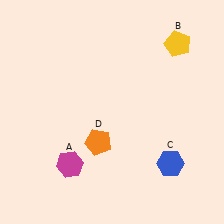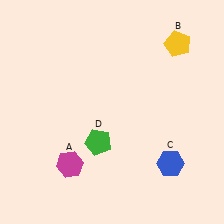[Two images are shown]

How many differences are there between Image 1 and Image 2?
There is 1 difference between the two images.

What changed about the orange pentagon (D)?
In Image 1, D is orange. In Image 2, it changed to green.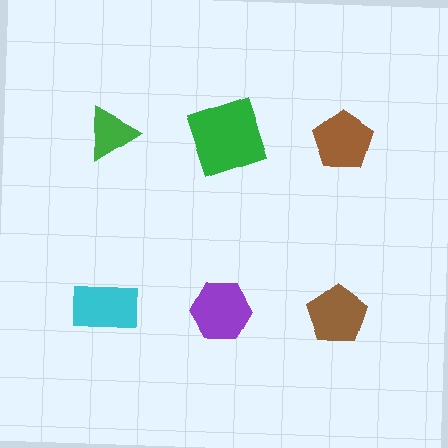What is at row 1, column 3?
A brown pentagon.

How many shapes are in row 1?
3 shapes.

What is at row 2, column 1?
A cyan rectangle.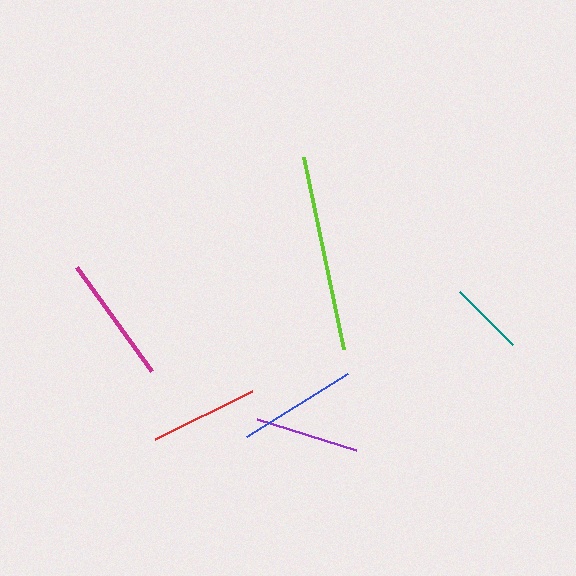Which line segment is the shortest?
The teal line is the shortest at approximately 75 pixels.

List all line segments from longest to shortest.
From longest to shortest: lime, magenta, blue, red, purple, teal.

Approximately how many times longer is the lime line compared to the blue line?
The lime line is approximately 1.6 times the length of the blue line.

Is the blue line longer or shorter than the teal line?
The blue line is longer than the teal line.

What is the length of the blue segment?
The blue segment is approximately 119 pixels long.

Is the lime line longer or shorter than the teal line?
The lime line is longer than the teal line.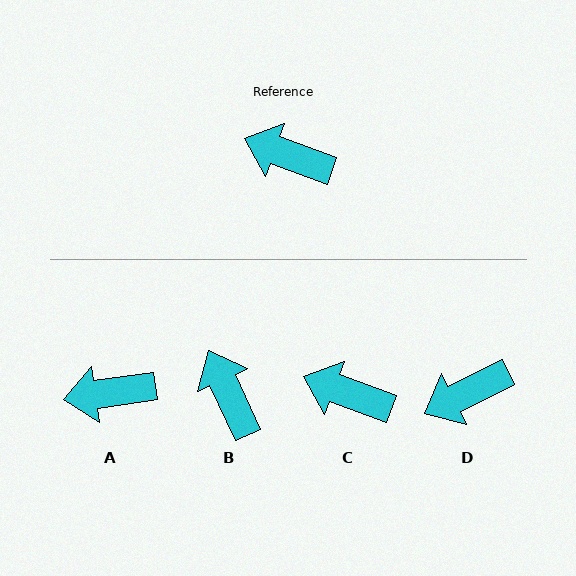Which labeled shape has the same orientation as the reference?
C.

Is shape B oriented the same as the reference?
No, it is off by about 45 degrees.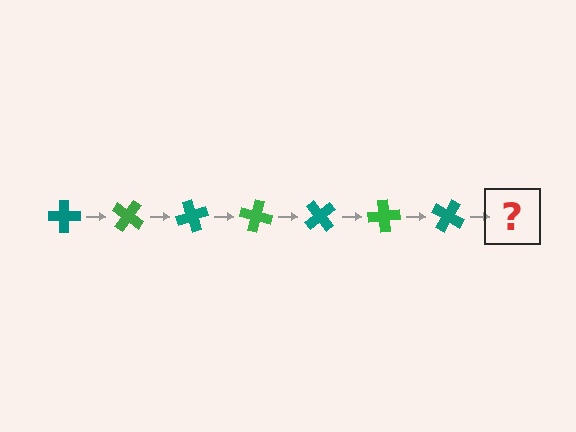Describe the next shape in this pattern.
It should be a green cross, rotated 245 degrees from the start.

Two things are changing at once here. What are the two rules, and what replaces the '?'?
The two rules are that it rotates 35 degrees each step and the color cycles through teal and green. The '?' should be a green cross, rotated 245 degrees from the start.